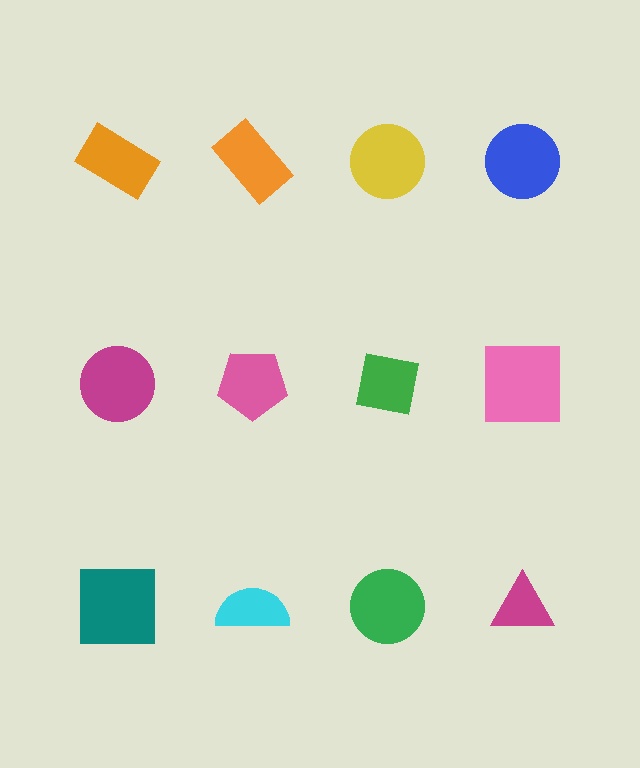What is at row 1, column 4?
A blue circle.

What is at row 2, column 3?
A green square.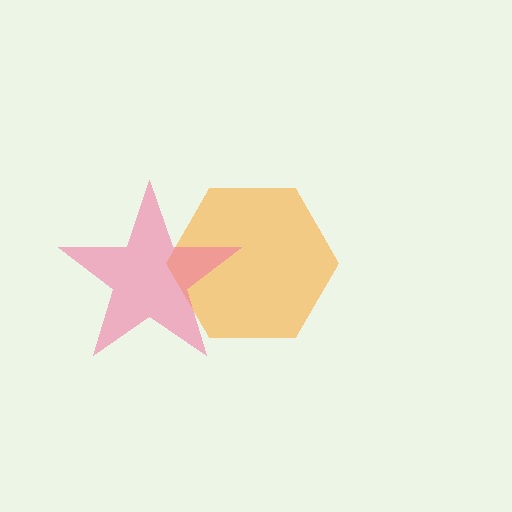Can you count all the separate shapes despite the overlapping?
Yes, there are 2 separate shapes.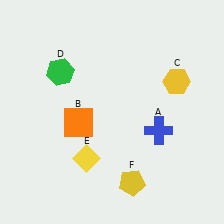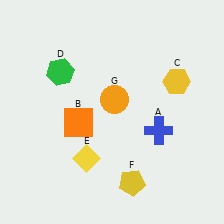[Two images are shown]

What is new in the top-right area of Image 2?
An orange circle (G) was added in the top-right area of Image 2.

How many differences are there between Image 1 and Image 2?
There is 1 difference between the two images.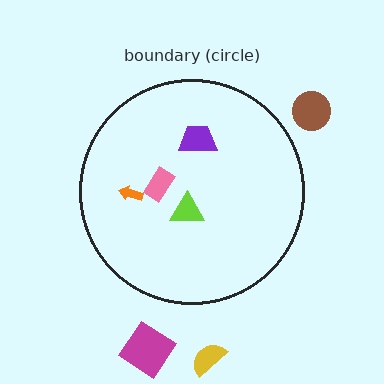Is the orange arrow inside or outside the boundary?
Inside.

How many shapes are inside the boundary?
4 inside, 3 outside.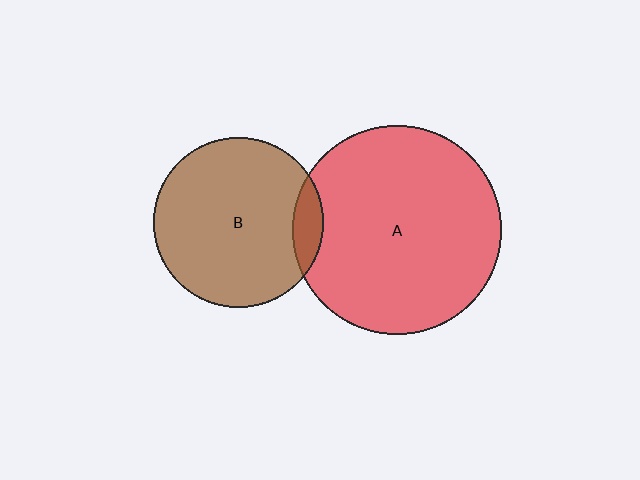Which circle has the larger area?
Circle A (red).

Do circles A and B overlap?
Yes.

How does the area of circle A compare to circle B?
Approximately 1.5 times.